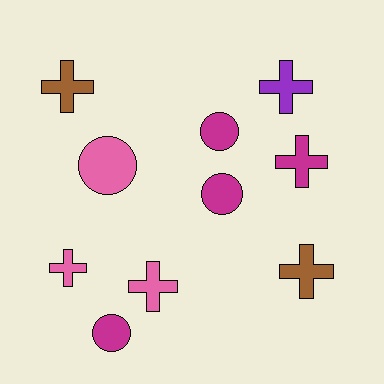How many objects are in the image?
There are 10 objects.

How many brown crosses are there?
There are 2 brown crosses.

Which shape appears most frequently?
Cross, with 6 objects.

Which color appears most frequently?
Magenta, with 4 objects.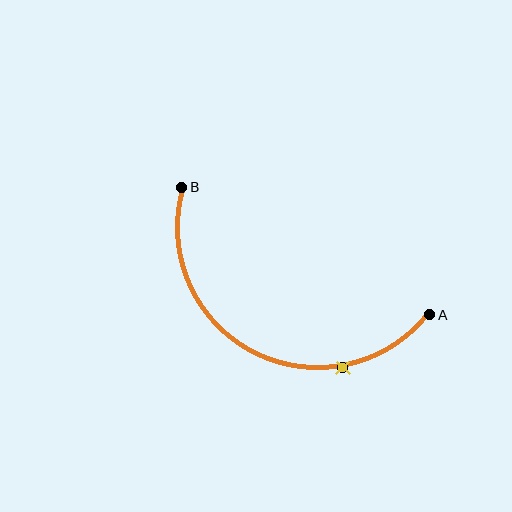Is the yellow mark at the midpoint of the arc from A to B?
No. The yellow mark lies on the arc but is closer to endpoint A. The arc midpoint would be at the point on the curve equidistant along the arc from both A and B.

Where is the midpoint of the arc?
The arc midpoint is the point on the curve farthest from the straight line joining A and B. It sits below that line.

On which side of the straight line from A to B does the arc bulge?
The arc bulges below the straight line connecting A and B.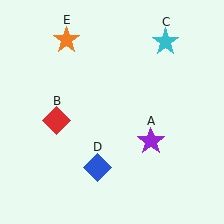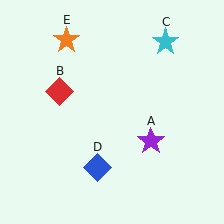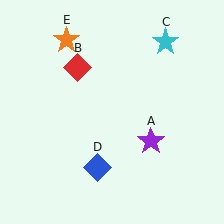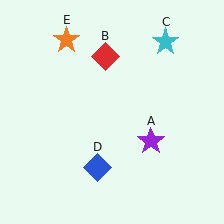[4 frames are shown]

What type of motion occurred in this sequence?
The red diamond (object B) rotated clockwise around the center of the scene.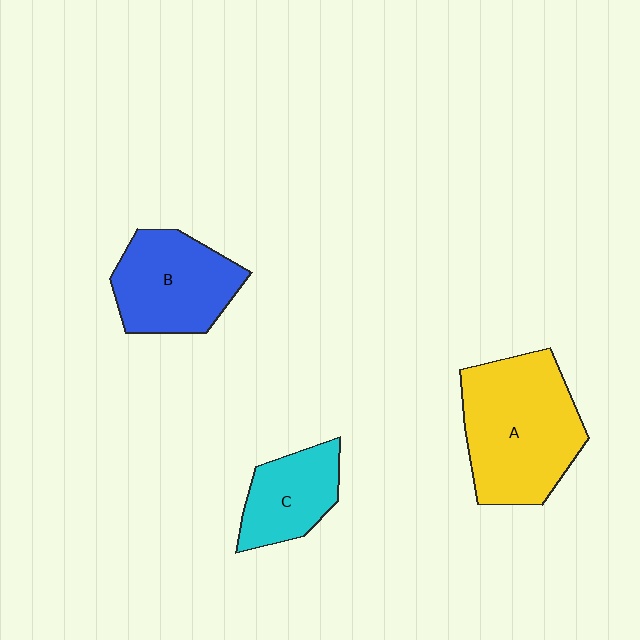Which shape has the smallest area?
Shape C (cyan).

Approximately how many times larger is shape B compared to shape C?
Approximately 1.4 times.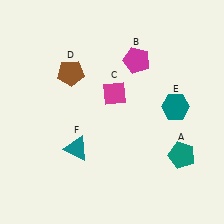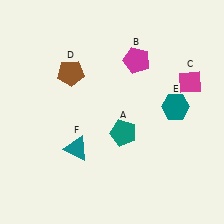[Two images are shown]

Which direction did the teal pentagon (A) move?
The teal pentagon (A) moved left.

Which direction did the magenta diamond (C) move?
The magenta diamond (C) moved right.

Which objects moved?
The objects that moved are: the teal pentagon (A), the magenta diamond (C).